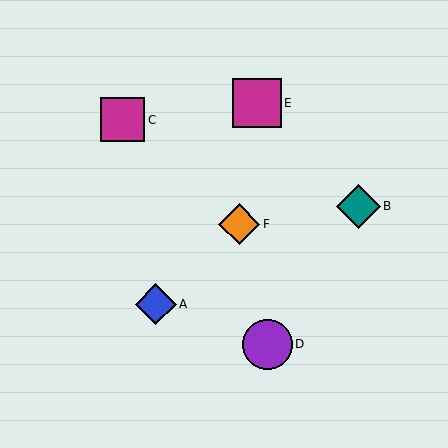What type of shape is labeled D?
Shape D is a purple circle.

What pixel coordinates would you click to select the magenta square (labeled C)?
Click at (123, 120) to select the magenta square C.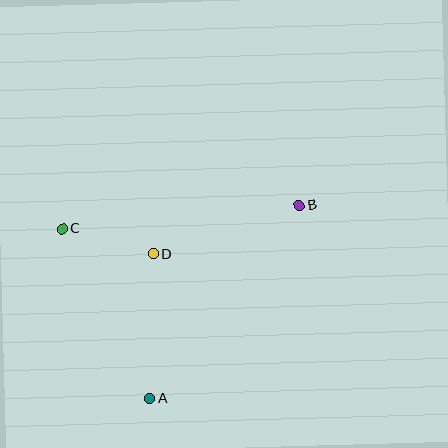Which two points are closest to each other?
Points C and D are closest to each other.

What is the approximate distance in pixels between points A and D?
The distance between A and D is approximately 145 pixels.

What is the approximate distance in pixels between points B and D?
The distance between B and D is approximately 154 pixels.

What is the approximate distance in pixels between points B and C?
The distance between B and C is approximately 238 pixels.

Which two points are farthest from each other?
Points A and B are farthest from each other.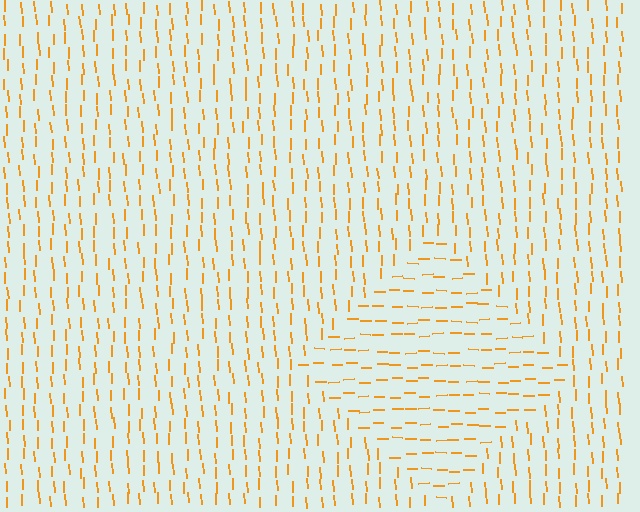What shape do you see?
I see a diamond.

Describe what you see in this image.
The image is filled with small orange line segments. A diamond region in the image has lines oriented differently from the surrounding lines, creating a visible texture boundary.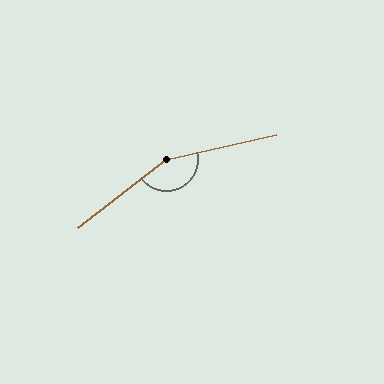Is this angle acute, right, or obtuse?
It is obtuse.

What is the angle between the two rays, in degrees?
Approximately 155 degrees.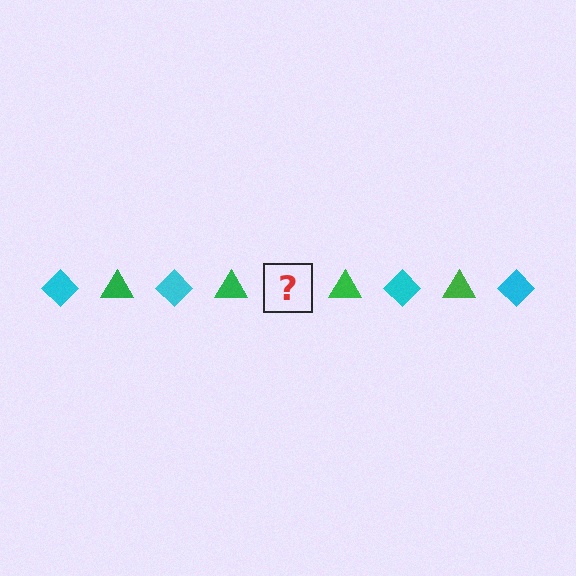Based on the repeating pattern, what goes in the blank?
The blank should be a cyan diamond.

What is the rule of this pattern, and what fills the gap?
The rule is that the pattern alternates between cyan diamond and green triangle. The gap should be filled with a cyan diamond.